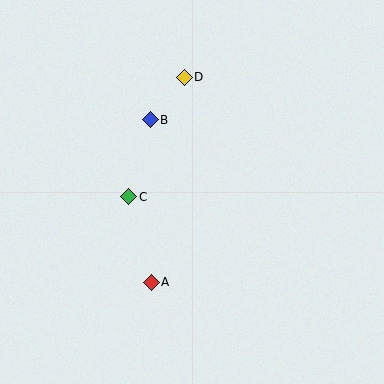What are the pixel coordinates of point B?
Point B is at (150, 120).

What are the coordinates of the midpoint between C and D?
The midpoint between C and D is at (157, 137).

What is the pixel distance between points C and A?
The distance between C and A is 88 pixels.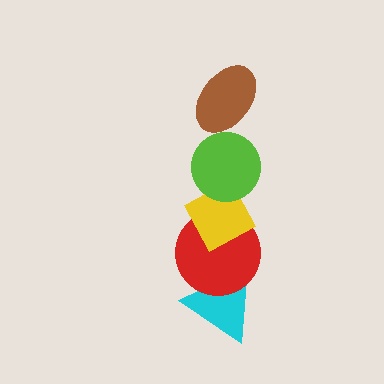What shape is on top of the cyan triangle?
The red circle is on top of the cyan triangle.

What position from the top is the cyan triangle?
The cyan triangle is 5th from the top.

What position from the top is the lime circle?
The lime circle is 2nd from the top.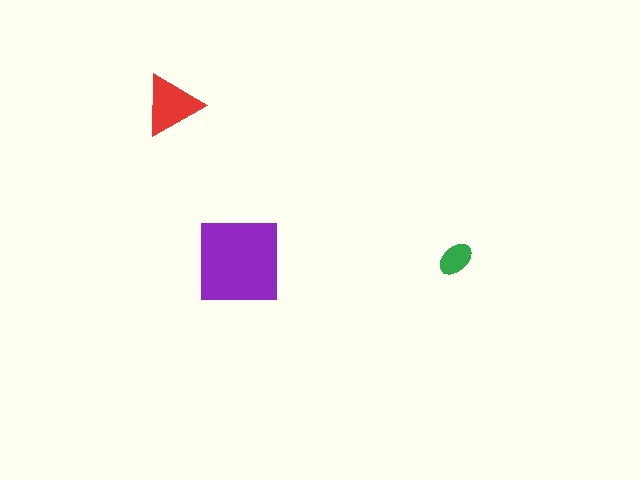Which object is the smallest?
The green ellipse.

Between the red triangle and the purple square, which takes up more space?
The purple square.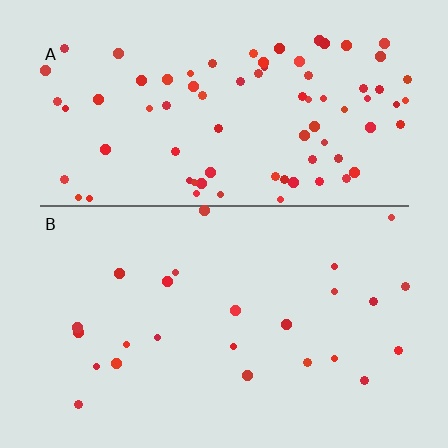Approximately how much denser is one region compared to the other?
Approximately 3.2× — region A over region B.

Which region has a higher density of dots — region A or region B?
A (the top).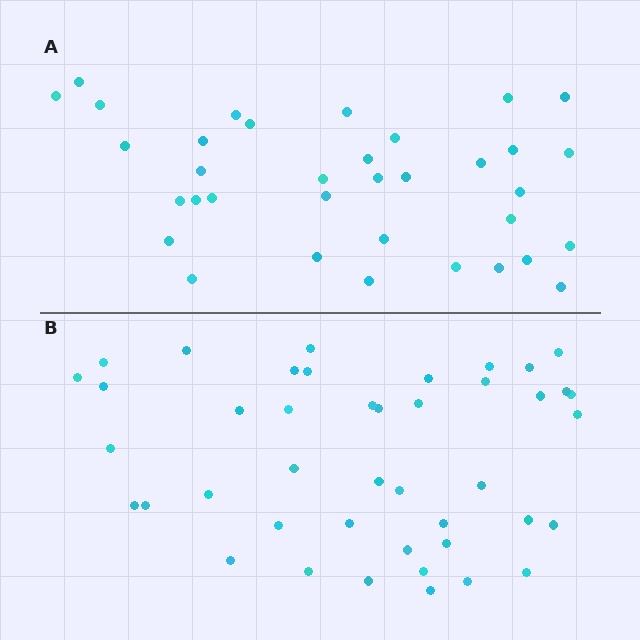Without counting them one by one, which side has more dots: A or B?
Region B (the bottom region) has more dots.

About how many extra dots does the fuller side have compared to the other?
Region B has roughly 8 or so more dots than region A.